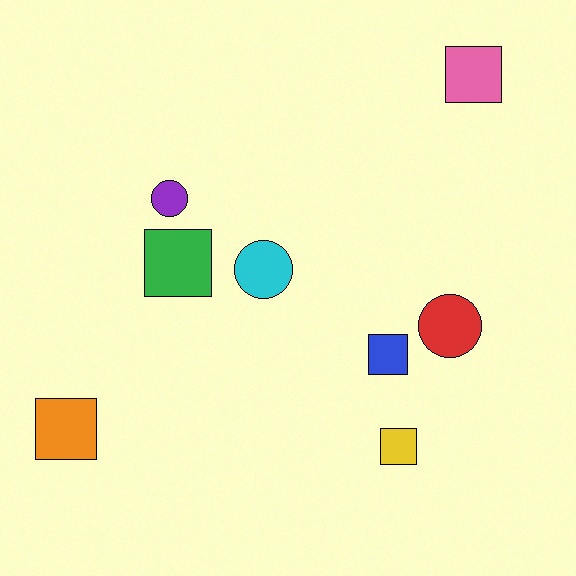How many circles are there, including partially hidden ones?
There are 3 circles.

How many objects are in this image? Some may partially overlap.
There are 8 objects.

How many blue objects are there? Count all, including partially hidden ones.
There is 1 blue object.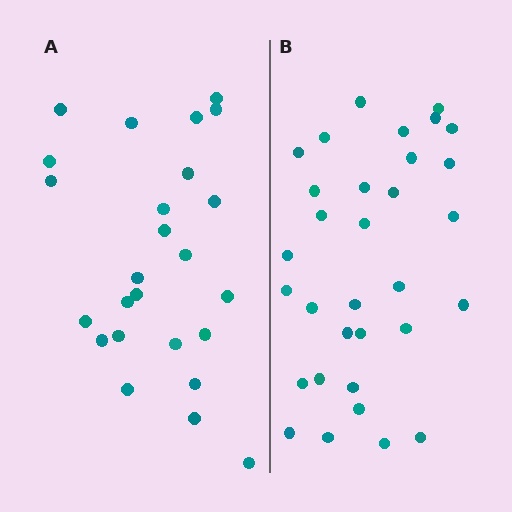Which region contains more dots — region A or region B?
Region B (the right region) has more dots.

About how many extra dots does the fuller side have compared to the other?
Region B has roughly 8 or so more dots than region A.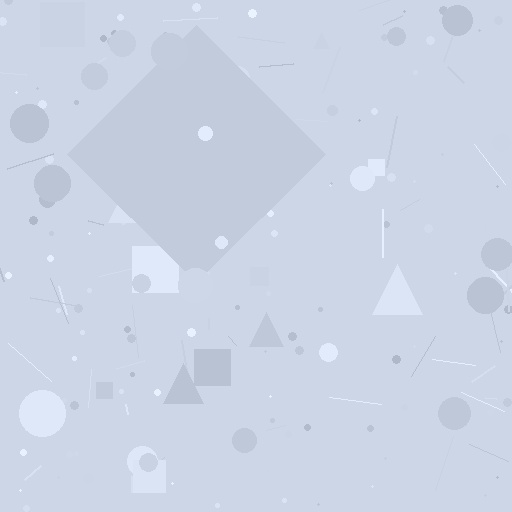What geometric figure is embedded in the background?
A diamond is embedded in the background.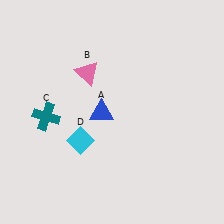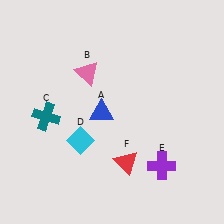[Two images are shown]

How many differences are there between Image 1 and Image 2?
There are 2 differences between the two images.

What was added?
A purple cross (E), a red triangle (F) were added in Image 2.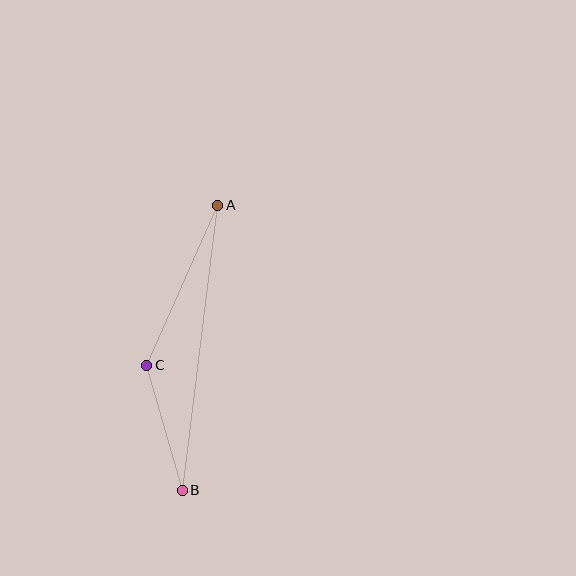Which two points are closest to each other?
Points B and C are closest to each other.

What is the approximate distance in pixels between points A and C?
The distance between A and C is approximately 175 pixels.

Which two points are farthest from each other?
Points A and B are farthest from each other.